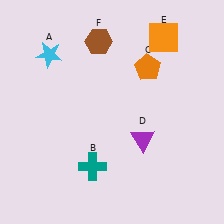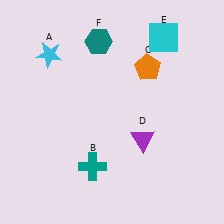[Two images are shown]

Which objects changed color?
E changed from orange to cyan. F changed from brown to teal.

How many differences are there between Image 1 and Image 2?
There are 2 differences between the two images.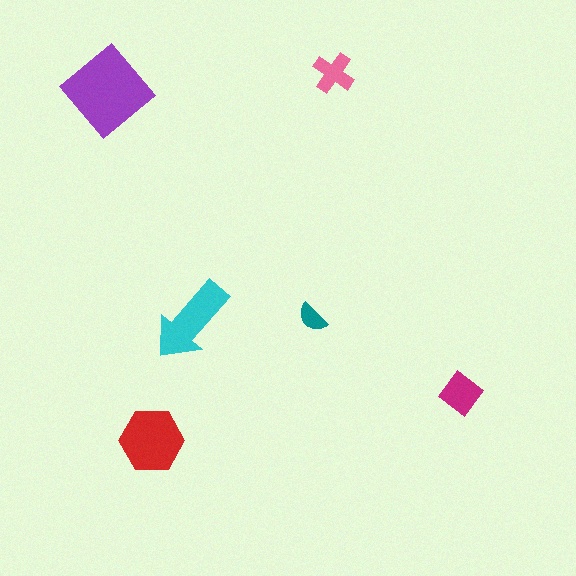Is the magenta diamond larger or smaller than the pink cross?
Larger.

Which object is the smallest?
The teal semicircle.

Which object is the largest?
The purple diamond.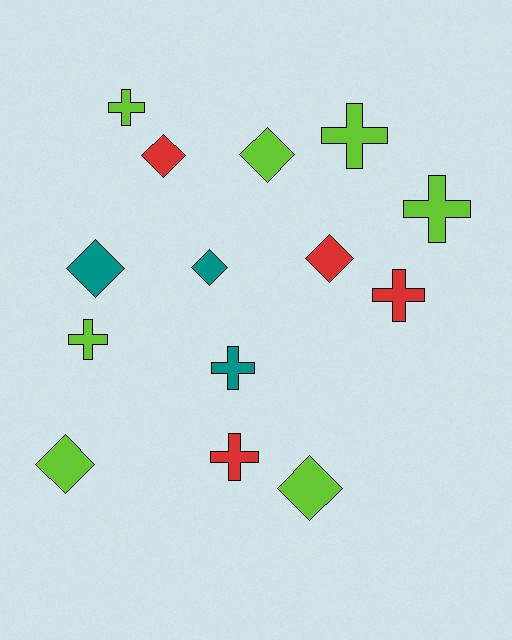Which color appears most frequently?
Lime, with 7 objects.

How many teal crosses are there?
There is 1 teal cross.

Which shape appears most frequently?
Cross, with 7 objects.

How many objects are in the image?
There are 14 objects.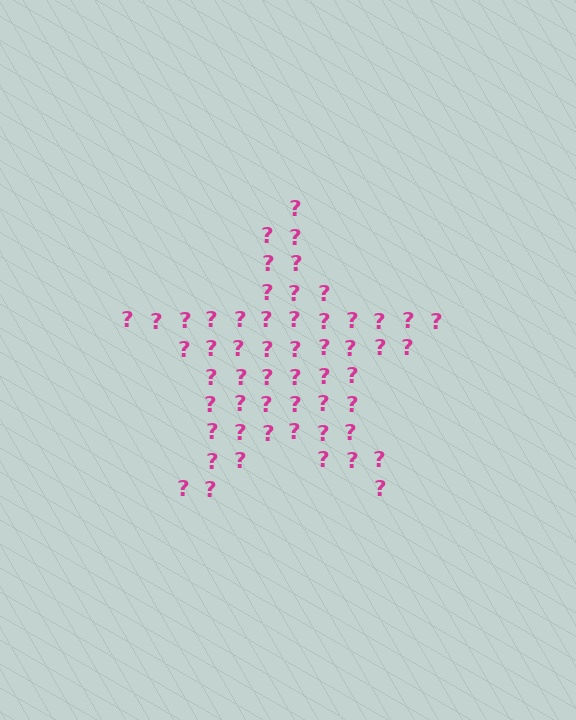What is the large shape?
The large shape is a star.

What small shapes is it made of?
It is made of small question marks.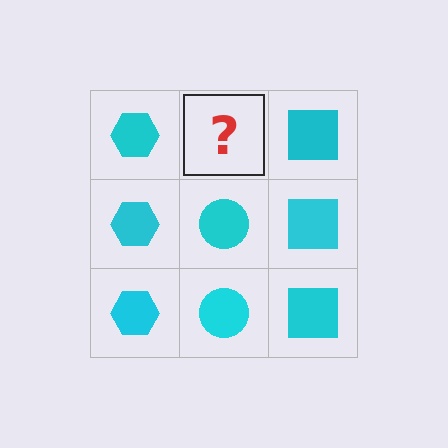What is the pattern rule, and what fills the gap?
The rule is that each column has a consistent shape. The gap should be filled with a cyan circle.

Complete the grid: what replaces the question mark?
The question mark should be replaced with a cyan circle.